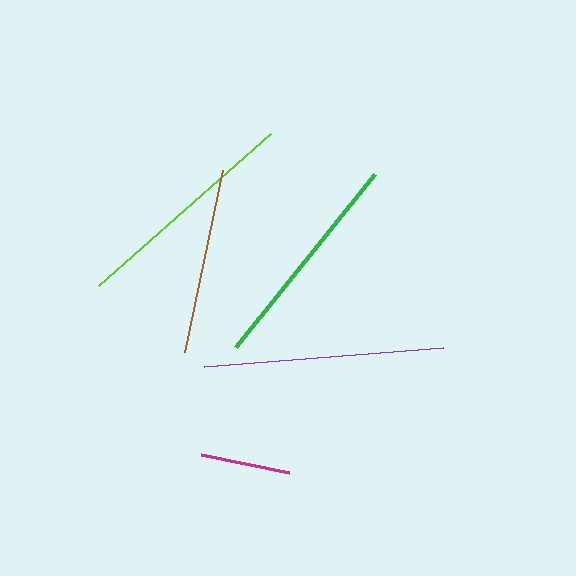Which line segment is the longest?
The purple line is the longest at approximately 240 pixels.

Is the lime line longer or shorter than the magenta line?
The lime line is longer than the magenta line.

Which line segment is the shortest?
The magenta line is the shortest at approximately 90 pixels.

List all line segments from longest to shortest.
From longest to shortest: purple, lime, green, brown, magenta.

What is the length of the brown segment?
The brown segment is approximately 186 pixels long.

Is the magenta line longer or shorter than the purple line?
The purple line is longer than the magenta line.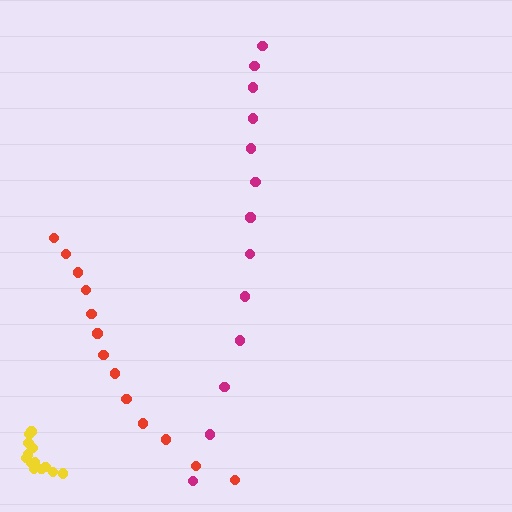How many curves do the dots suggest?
There are 3 distinct paths.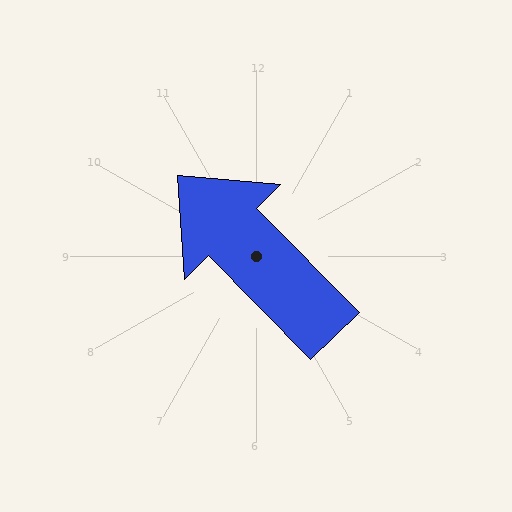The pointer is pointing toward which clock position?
Roughly 11 o'clock.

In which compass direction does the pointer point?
Northwest.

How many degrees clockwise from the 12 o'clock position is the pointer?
Approximately 315 degrees.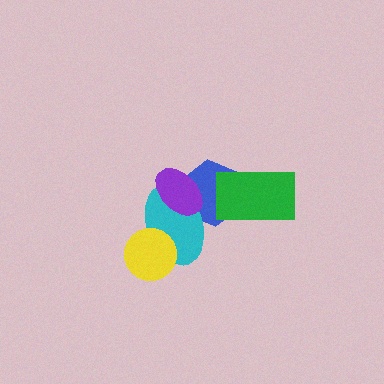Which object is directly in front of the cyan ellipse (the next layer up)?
The purple ellipse is directly in front of the cyan ellipse.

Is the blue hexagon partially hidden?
Yes, it is partially covered by another shape.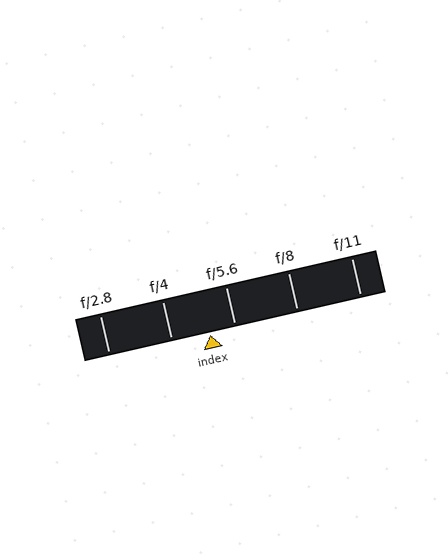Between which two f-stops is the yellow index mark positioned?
The index mark is between f/4 and f/5.6.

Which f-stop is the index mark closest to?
The index mark is closest to f/5.6.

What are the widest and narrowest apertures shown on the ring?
The widest aperture shown is f/2.8 and the narrowest is f/11.